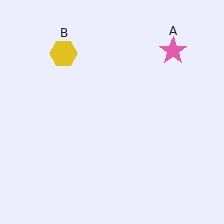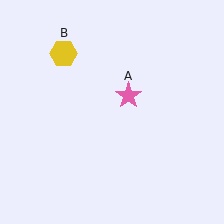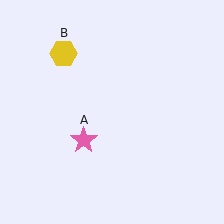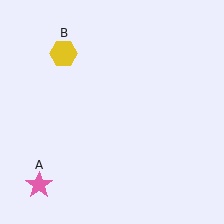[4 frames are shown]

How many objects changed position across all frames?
1 object changed position: pink star (object A).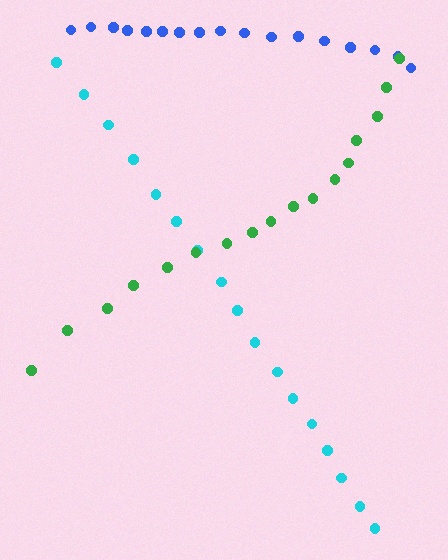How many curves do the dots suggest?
There are 3 distinct paths.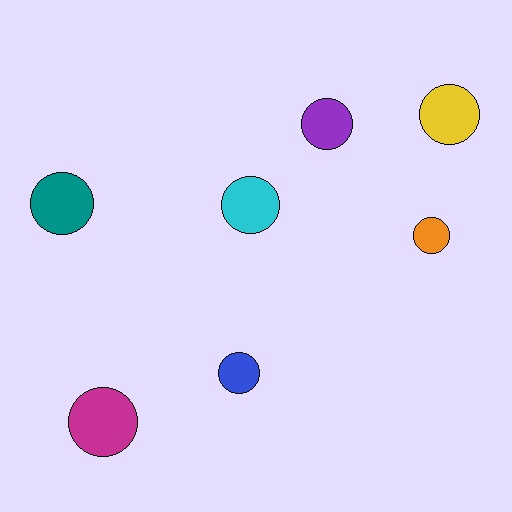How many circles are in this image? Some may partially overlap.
There are 7 circles.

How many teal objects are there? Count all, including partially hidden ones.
There is 1 teal object.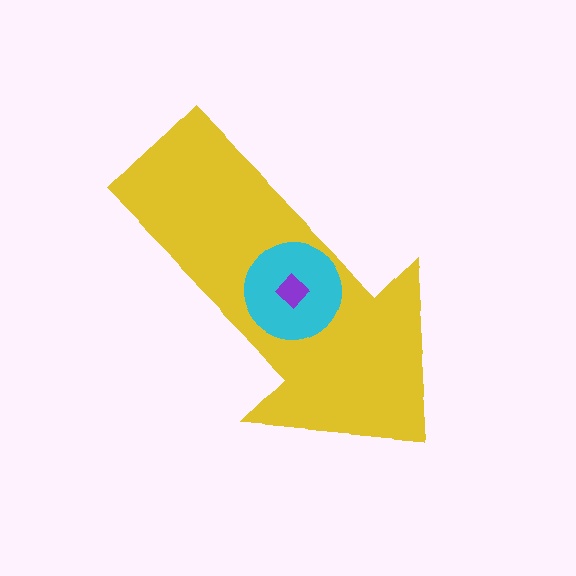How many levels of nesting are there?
3.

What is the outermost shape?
The yellow arrow.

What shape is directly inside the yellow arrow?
The cyan circle.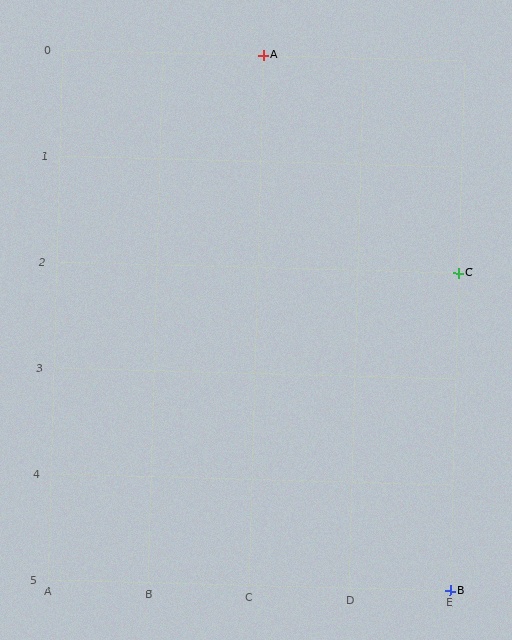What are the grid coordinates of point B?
Point B is at grid coordinates (E, 5).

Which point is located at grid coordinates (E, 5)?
Point B is at (E, 5).